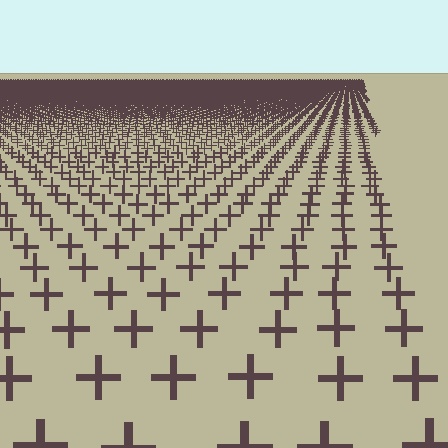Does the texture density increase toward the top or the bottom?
Density increases toward the top.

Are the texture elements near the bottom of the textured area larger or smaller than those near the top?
Larger. Near the bottom, elements are closer to the viewer and appear at a bigger on-screen size.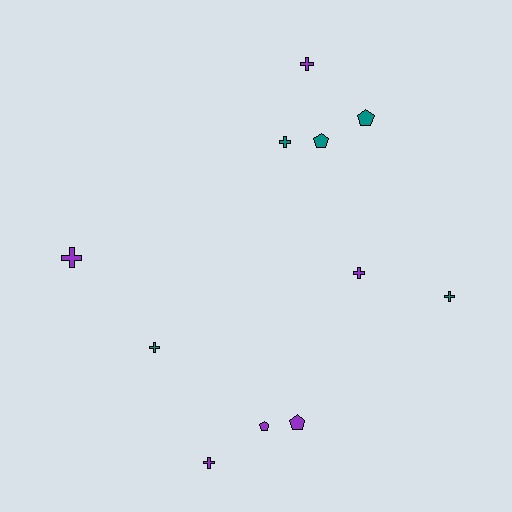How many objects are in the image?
There are 11 objects.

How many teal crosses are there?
There are 3 teal crosses.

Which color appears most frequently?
Purple, with 6 objects.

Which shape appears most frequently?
Cross, with 7 objects.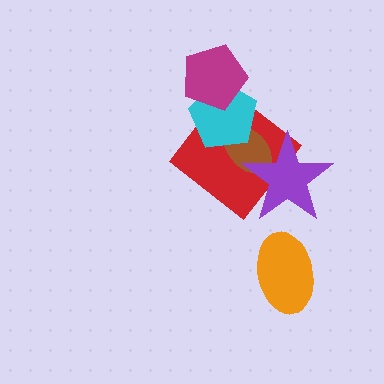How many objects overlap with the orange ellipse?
0 objects overlap with the orange ellipse.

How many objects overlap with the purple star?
2 objects overlap with the purple star.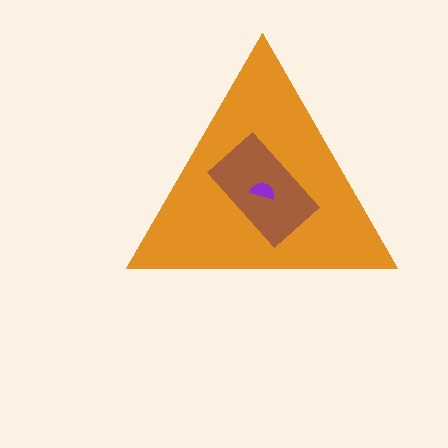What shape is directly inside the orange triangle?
The brown rectangle.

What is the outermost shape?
The orange triangle.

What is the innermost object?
The purple semicircle.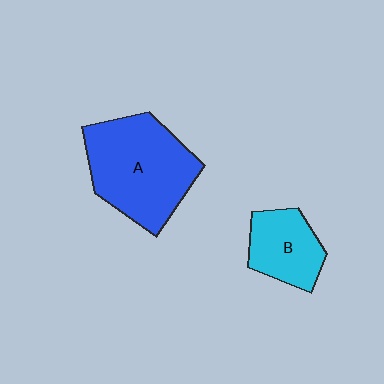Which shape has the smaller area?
Shape B (cyan).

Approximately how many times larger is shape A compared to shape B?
Approximately 1.9 times.